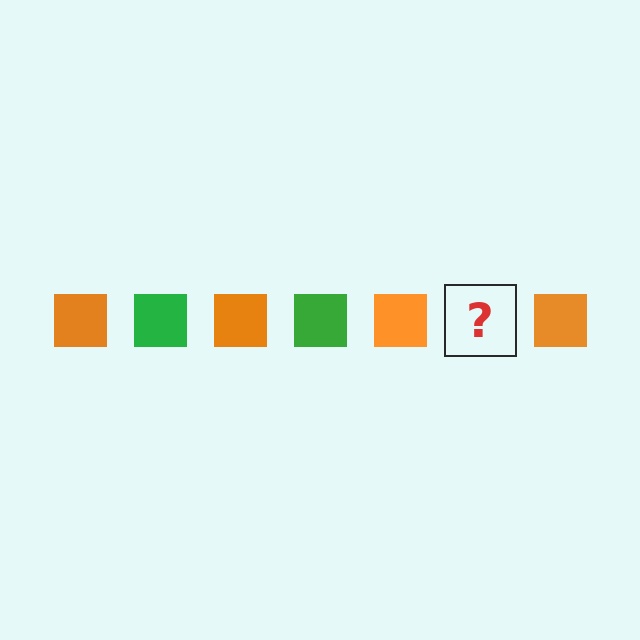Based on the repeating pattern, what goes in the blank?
The blank should be a green square.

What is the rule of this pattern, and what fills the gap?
The rule is that the pattern cycles through orange, green squares. The gap should be filled with a green square.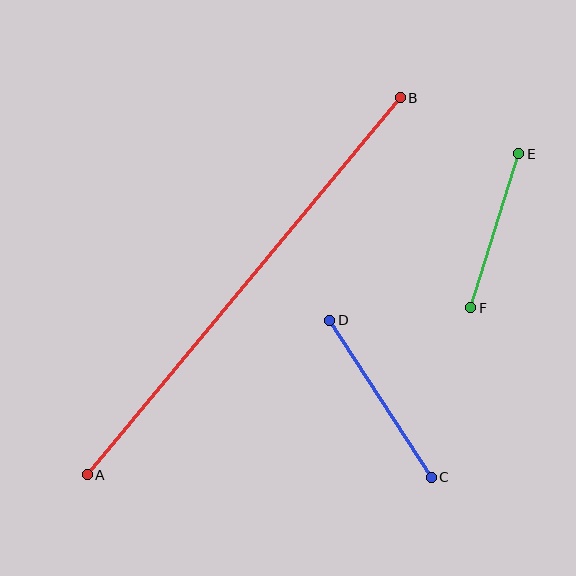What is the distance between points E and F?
The distance is approximately 162 pixels.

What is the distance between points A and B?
The distance is approximately 490 pixels.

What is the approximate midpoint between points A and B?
The midpoint is at approximately (244, 286) pixels.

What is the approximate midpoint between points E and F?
The midpoint is at approximately (495, 231) pixels.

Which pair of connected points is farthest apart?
Points A and B are farthest apart.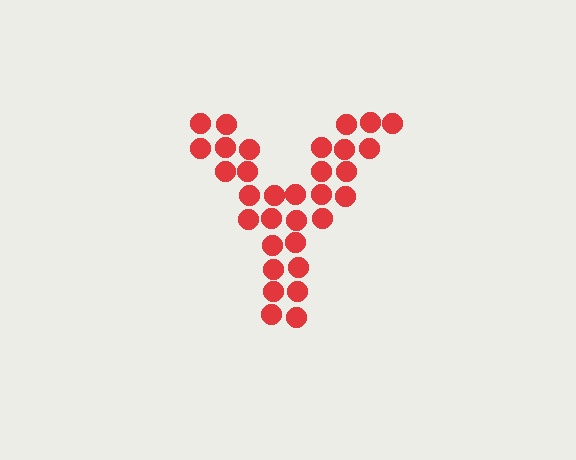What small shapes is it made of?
It is made of small circles.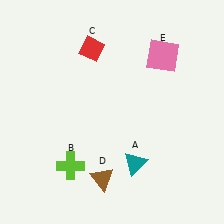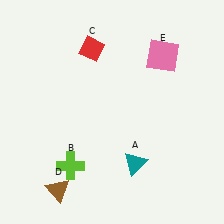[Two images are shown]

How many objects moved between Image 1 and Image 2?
1 object moved between the two images.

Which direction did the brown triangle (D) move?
The brown triangle (D) moved left.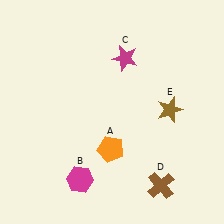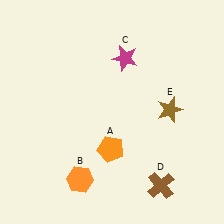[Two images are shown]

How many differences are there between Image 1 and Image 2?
There is 1 difference between the two images.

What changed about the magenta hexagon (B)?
In Image 1, B is magenta. In Image 2, it changed to orange.